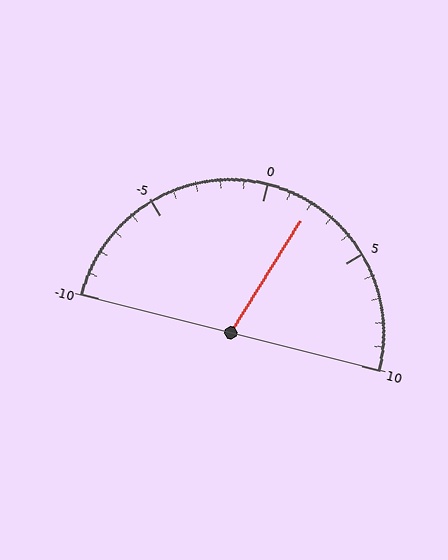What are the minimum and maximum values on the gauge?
The gauge ranges from -10 to 10.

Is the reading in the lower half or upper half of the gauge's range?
The reading is in the upper half of the range (-10 to 10).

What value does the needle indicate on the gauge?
The needle indicates approximately 2.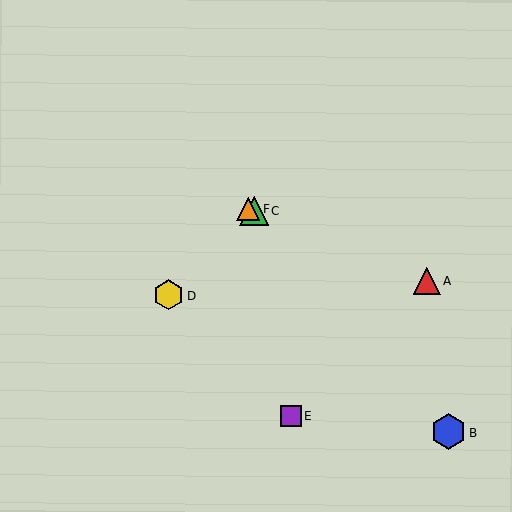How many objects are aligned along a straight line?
3 objects (A, C, F) are aligned along a straight line.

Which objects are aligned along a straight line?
Objects A, C, F are aligned along a straight line.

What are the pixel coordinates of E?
Object E is at (291, 417).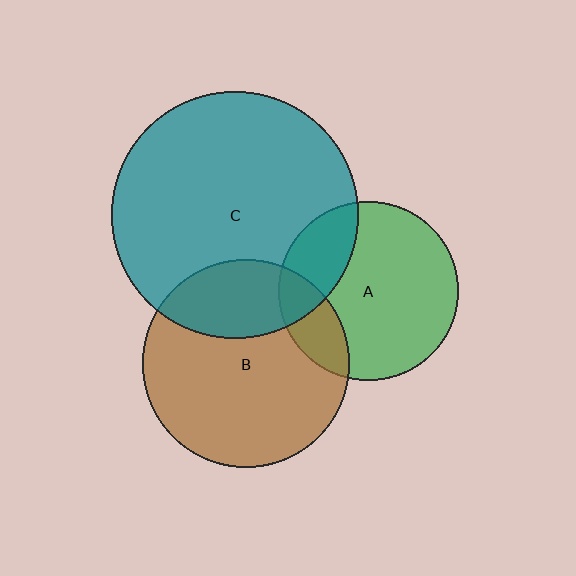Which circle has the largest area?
Circle C (teal).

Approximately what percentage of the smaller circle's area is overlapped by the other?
Approximately 25%.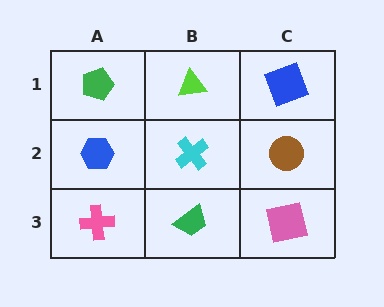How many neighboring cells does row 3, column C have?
2.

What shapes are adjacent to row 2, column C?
A blue square (row 1, column C), a pink square (row 3, column C), a cyan cross (row 2, column B).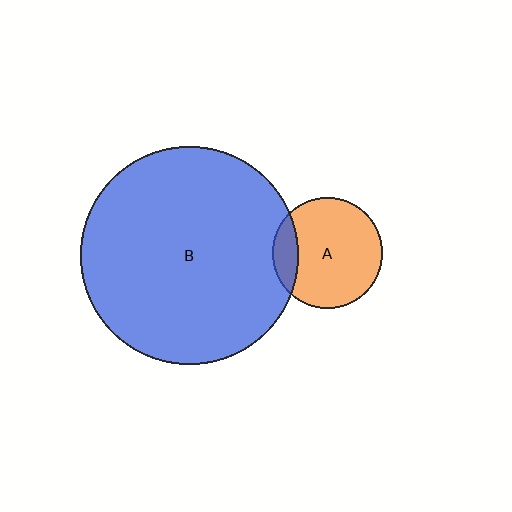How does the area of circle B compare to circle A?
Approximately 3.9 times.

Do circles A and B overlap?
Yes.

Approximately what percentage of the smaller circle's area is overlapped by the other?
Approximately 15%.